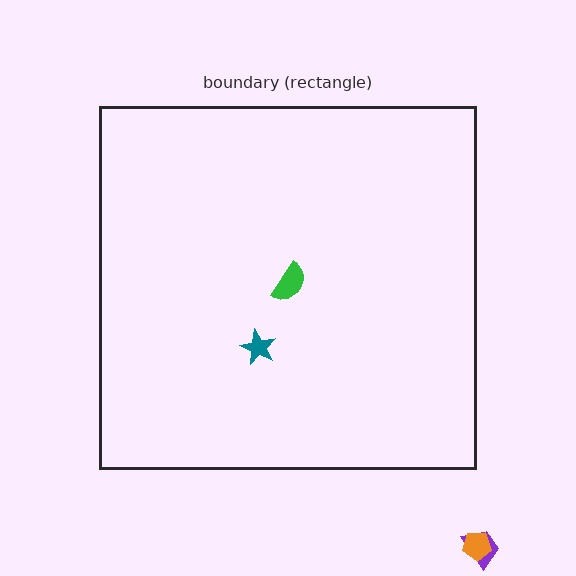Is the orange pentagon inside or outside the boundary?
Outside.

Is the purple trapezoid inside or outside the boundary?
Outside.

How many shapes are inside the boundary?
2 inside, 2 outside.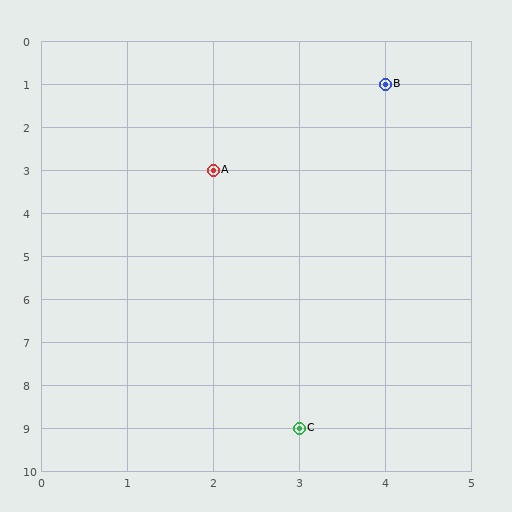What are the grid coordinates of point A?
Point A is at grid coordinates (2, 3).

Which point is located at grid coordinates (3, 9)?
Point C is at (3, 9).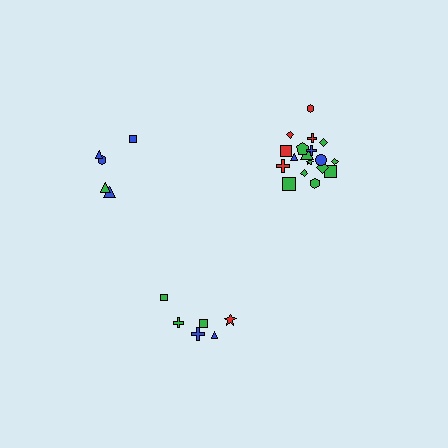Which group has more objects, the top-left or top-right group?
The top-right group.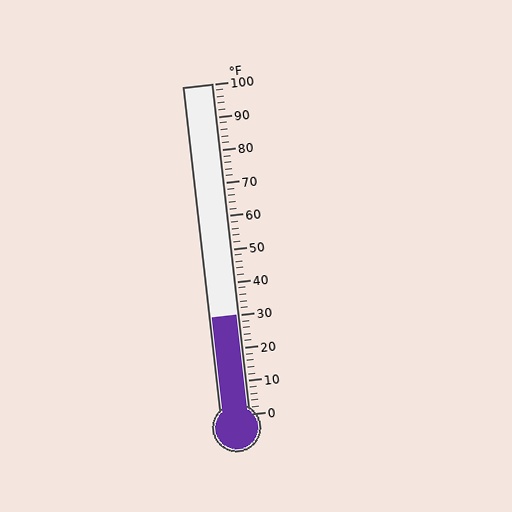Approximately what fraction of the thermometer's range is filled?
The thermometer is filled to approximately 30% of its range.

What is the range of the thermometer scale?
The thermometer scale ranges from 0°F to 100°F.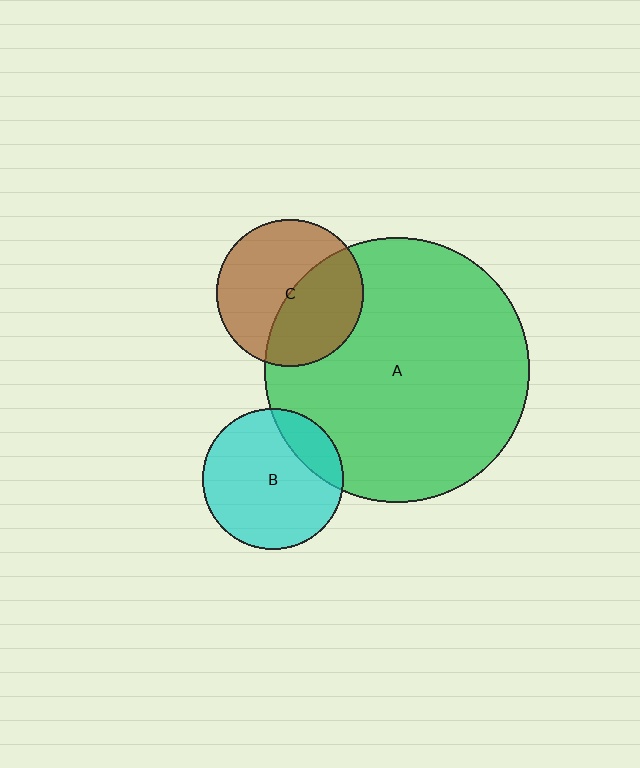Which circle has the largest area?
Circle A (green).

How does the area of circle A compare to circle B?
Approximately 3.5 times.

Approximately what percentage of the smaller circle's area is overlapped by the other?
Approximately 45%.